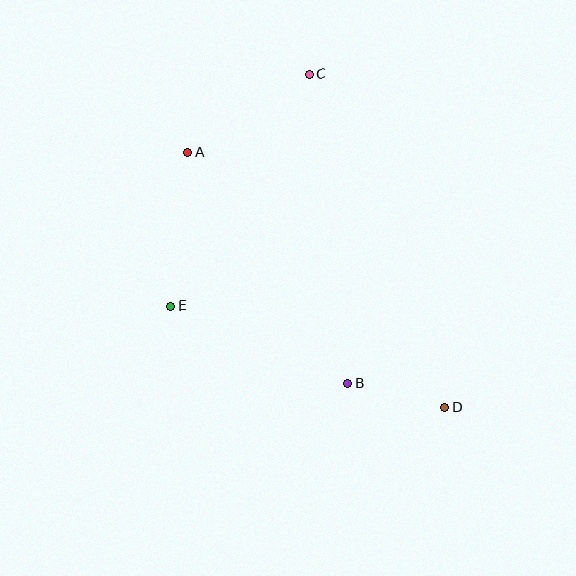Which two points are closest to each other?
Points B and D are closest to each other.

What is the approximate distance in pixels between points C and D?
The distance between C and D is approximately 359 pixels.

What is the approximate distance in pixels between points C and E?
The distance between C and E is approximately 270 pixels.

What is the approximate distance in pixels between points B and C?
The distance between B and C is approximately 312 pixels.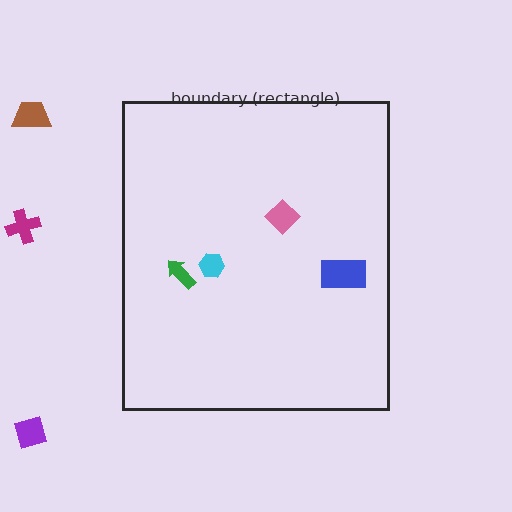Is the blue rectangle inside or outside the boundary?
Inside.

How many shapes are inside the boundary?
4 inside, 3 outside.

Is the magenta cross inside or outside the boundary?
Outside.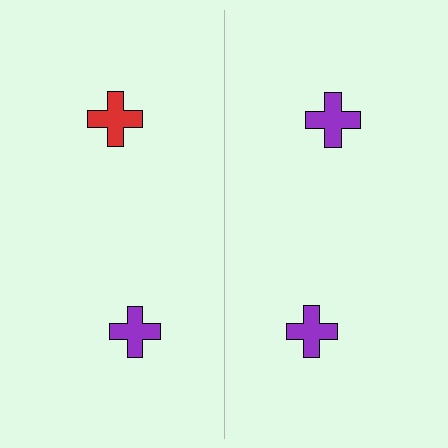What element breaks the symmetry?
The purple cross on the right side breaks the symmetry — its mirror counterpart is red.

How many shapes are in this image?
There are 4 shapes in this image.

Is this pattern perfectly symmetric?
No, the pattern is not perfectly symmetric. The purple cross on the right side breaks the symmetry — its mirror counterpart is red.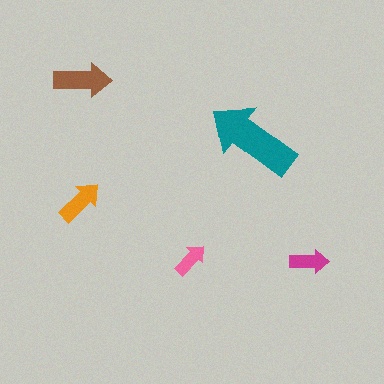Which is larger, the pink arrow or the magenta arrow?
The magenta one.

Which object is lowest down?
The magenta arrow is bottommost.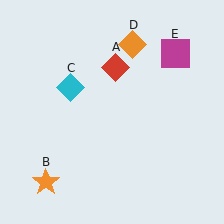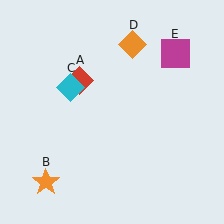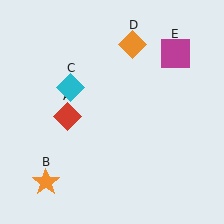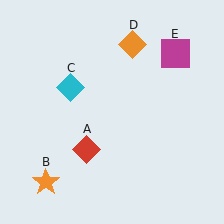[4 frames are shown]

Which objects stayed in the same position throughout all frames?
Orange star (object B) and cyan diamond (object C) and orange diamond (object D) and magenta square (object E) remained stationary.